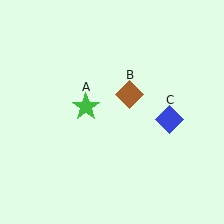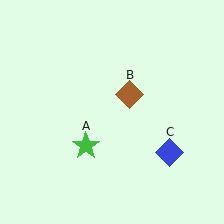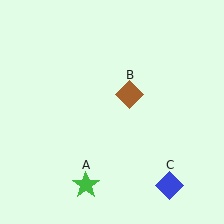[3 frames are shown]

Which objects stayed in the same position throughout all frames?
Brown diamond (object B) remained stationary.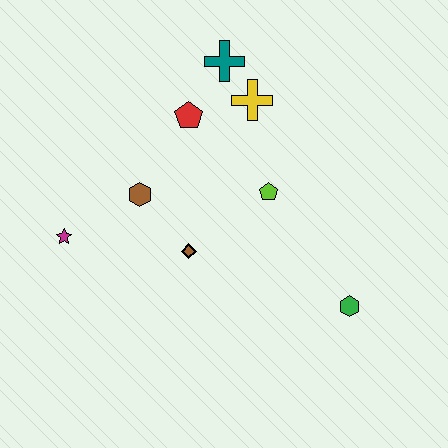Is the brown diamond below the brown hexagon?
Yes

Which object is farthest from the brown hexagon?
The green hexagon is farthest from the brown hexagon.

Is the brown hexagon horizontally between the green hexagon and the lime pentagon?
No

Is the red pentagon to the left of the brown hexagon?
No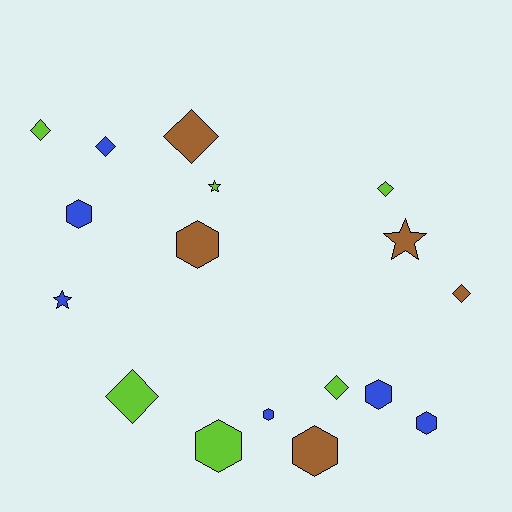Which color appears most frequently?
Blue, with 6 objects.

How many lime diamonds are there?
There are 4 lime diamonds.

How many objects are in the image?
There are 17 objects.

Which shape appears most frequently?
Hexagon, with 7 objects.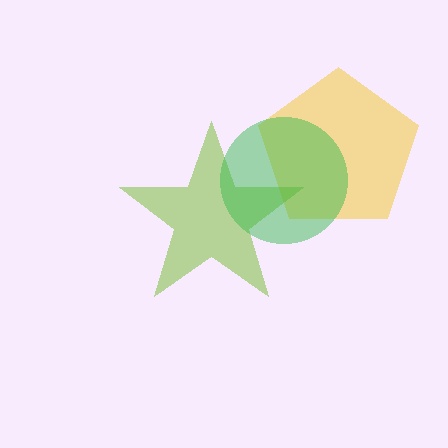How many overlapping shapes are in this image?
There are 3 overlapping shapes in the image.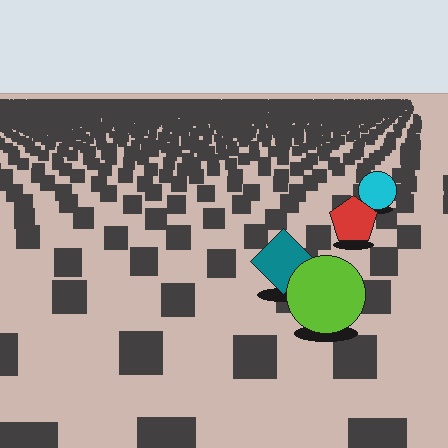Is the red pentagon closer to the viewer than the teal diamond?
No. The teal diamond is closer — you can tell from the texture gradient: the ground texture is coarser near it.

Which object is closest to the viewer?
The lime circle is closest. The texture marks near it are larger and more spread out.